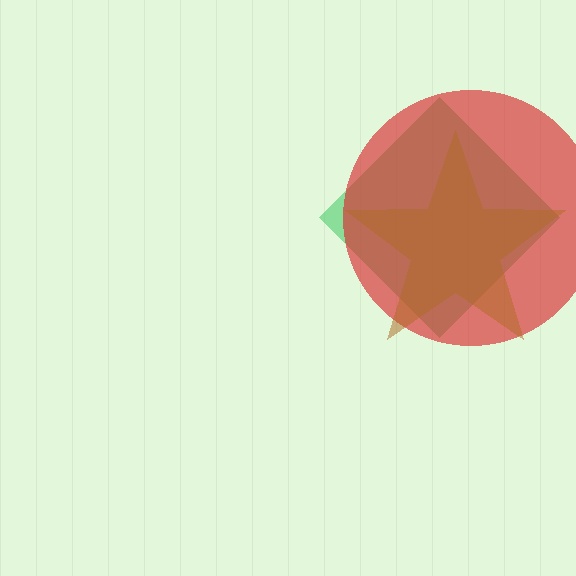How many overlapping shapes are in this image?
There are 3 overlapping shapes in the image.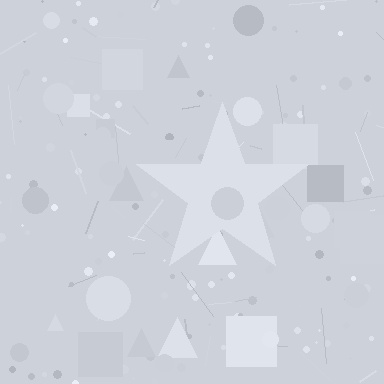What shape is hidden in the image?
A star is hidden in the image.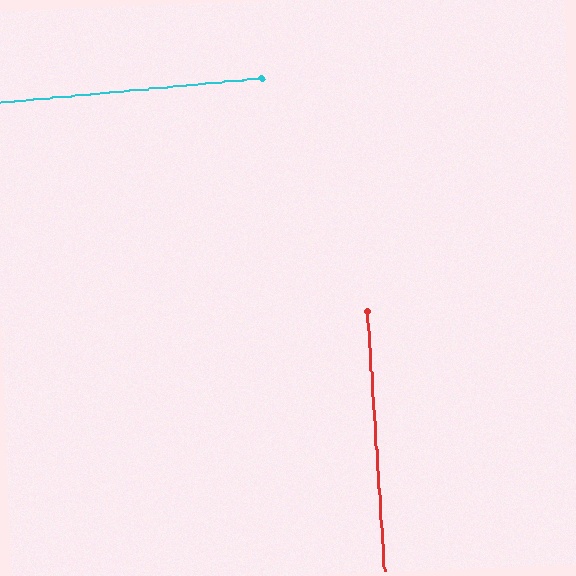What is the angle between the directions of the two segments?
Approximately 89 degrees.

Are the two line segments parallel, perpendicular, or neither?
Perpendicular — they meet at approximately 89°.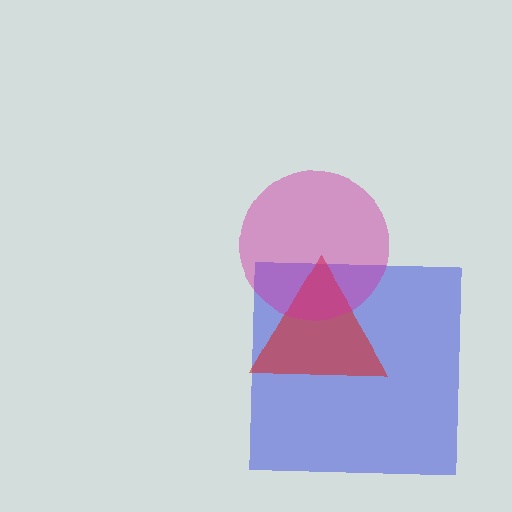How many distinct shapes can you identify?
There are 3 distinct shapes: a blue square, a red triangle, a magenta circle.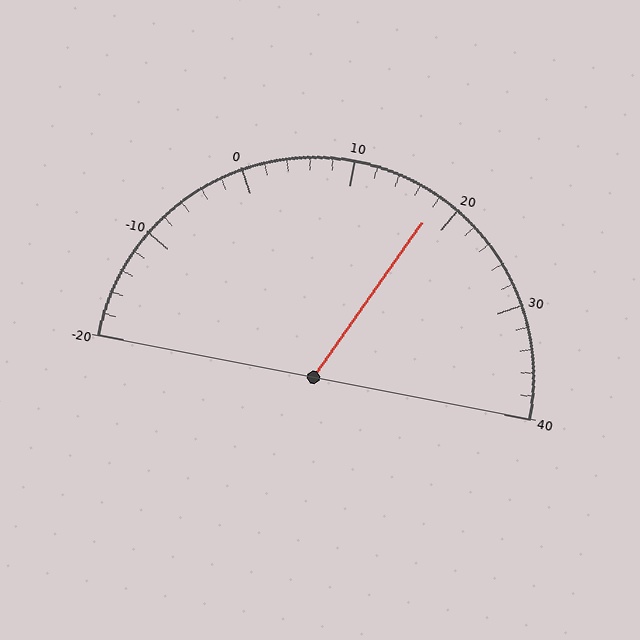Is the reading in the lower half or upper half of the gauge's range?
The reading is in the upper half of the range (-20 to 40).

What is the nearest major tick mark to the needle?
The nearest major tick mark is 20.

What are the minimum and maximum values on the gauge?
The gauge ranges from -20 to 40.